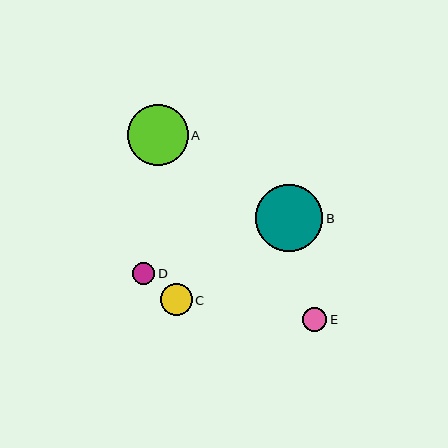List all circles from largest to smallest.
From largest to smallest: B, A, C, E, D.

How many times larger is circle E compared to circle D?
Circle E is approximately 1.1 times the size of circle D.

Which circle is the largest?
Circle B is the largest with a size of approximately 67 pixels.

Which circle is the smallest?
Circle D is the smallest with a size of approximately 22 pixels.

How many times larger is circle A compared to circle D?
Circle A is approximately 2.7 times the size of circle D.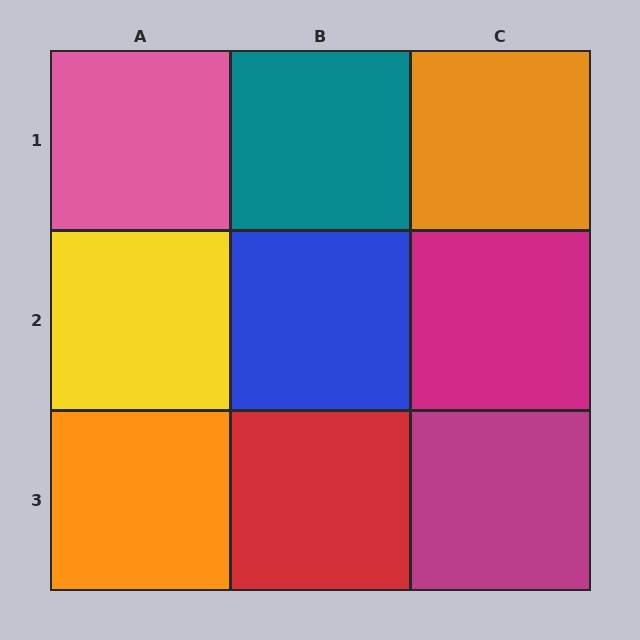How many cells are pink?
1 cell is pink.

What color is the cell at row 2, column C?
Magenta.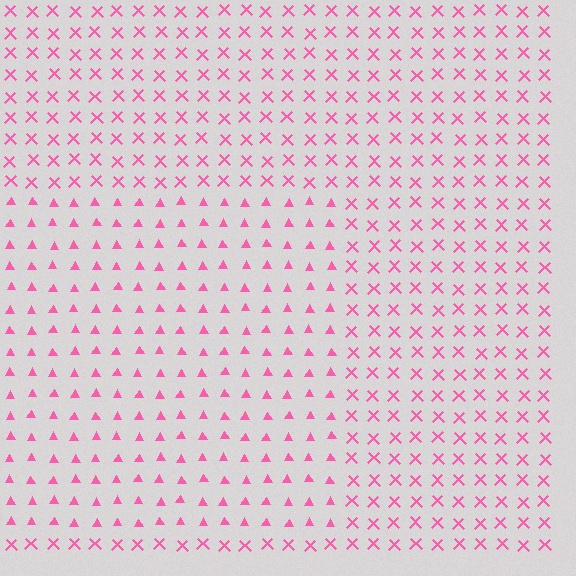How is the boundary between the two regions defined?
The boundary is defined by a change in element shape: triangles inside vs. X marks outside. All elements share the same color and spacing.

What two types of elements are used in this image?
The image uses triangles inside the rectangle region and X marks outside it.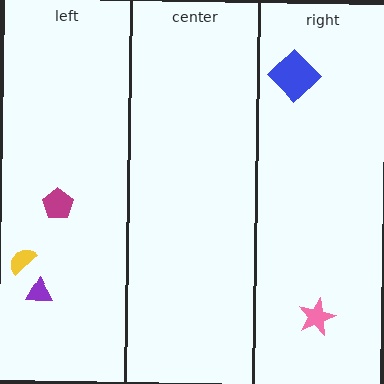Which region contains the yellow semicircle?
The left region.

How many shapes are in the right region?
2.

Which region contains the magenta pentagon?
The left region.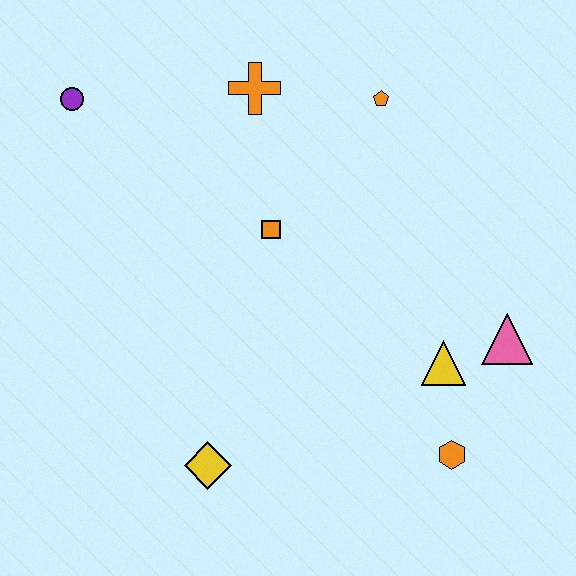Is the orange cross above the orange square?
Yes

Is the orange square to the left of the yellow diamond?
No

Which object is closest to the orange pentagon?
The orange cross is closest to the orange pentagon.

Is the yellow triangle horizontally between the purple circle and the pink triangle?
Yes